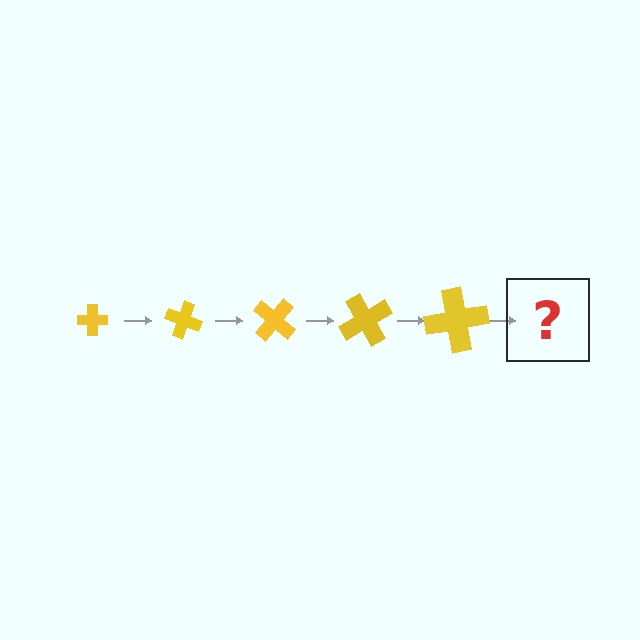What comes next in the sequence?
The next element should be a cross, larger than the previous one and rotated 100 degrees from the start.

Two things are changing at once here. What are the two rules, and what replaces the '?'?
The two rules are that the cross grows larger each step and it rotates 20 degrees each step. The '?' should be a cross, larger than the previous one and rotated 100 degrees from the start.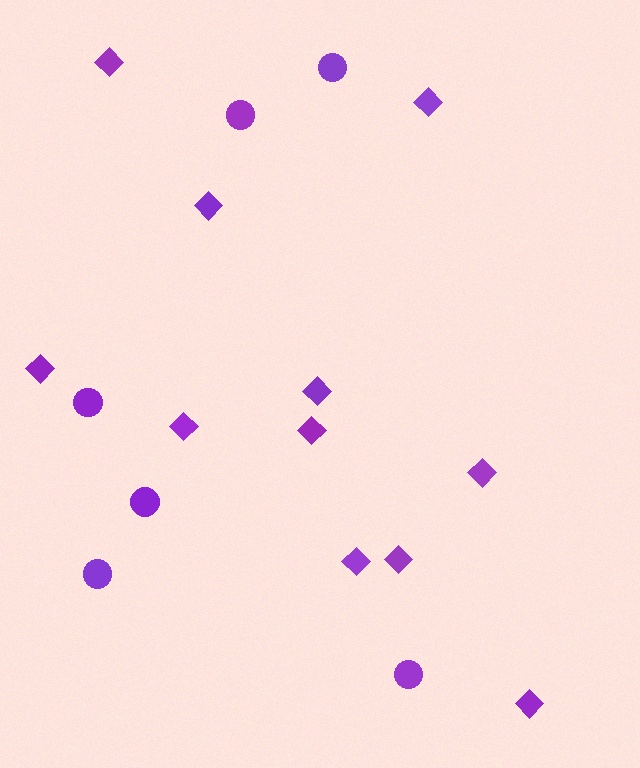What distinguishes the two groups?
There are 2 groups: one group of diamonds (11) and one group of circles (6).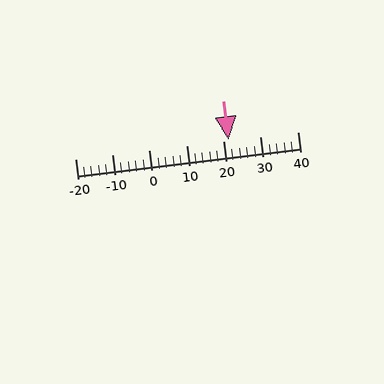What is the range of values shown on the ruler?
The ruler shows values from -20 to 40.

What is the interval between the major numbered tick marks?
The major tick marks are spaced 10 units apart.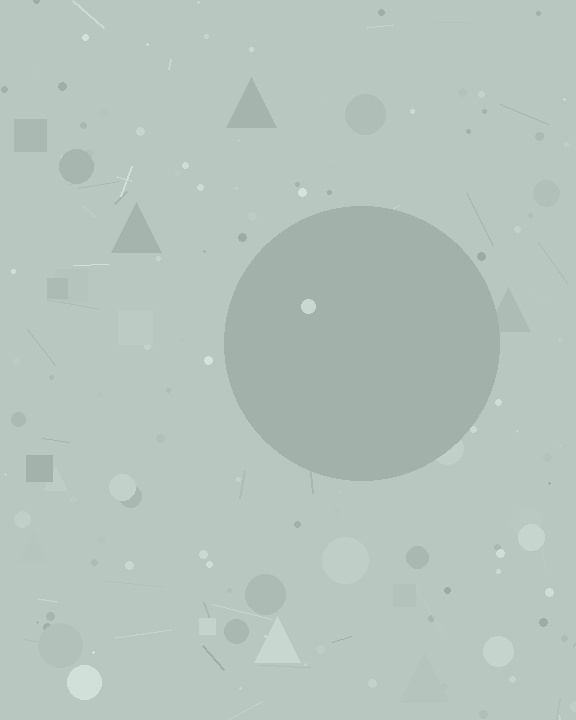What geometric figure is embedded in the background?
A circle is embedded in the background.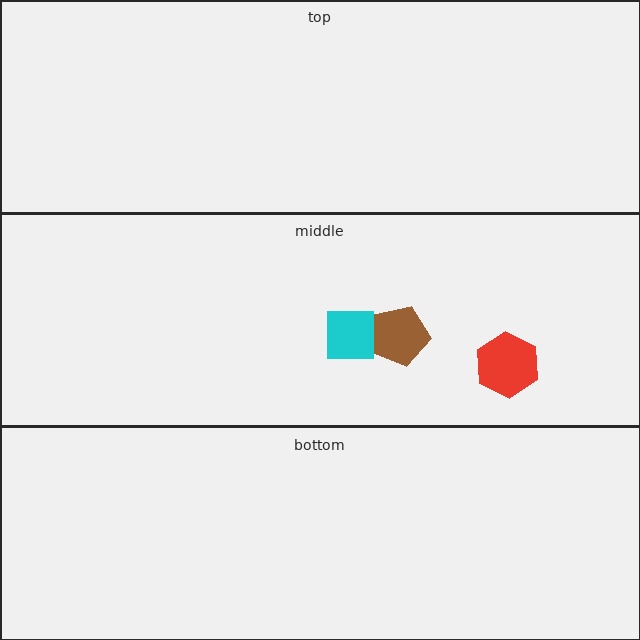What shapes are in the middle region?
The brown pentagon, the cyan square, the red hexagon.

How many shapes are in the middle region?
3.